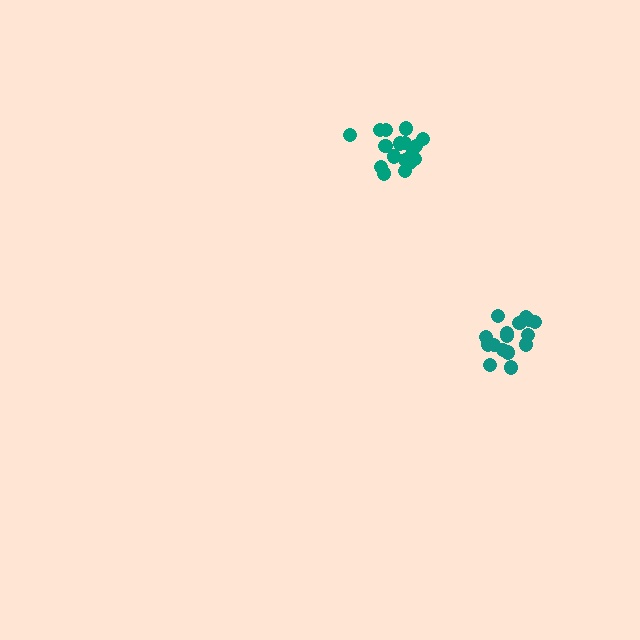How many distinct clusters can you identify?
There are 2 distinct clusters.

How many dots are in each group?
Group 1: 19 dots, Group 2: 16 dots (35 total).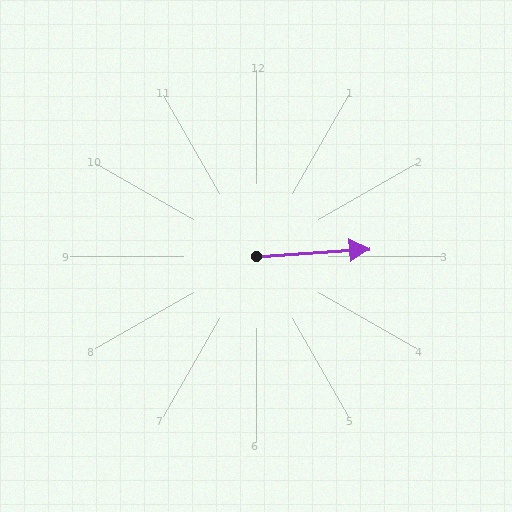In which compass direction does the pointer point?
East.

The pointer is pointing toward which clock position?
Roughly 3 o'clock.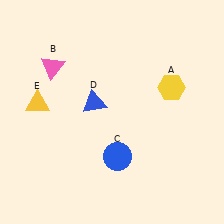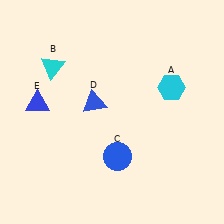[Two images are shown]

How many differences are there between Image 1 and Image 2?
There are 3 differences between the two images.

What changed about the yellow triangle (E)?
In Image 1, E is yellow. In Image 2, it changed to blue.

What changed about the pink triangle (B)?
In Image 1, B is pink. In Image 2, it changed to cyan.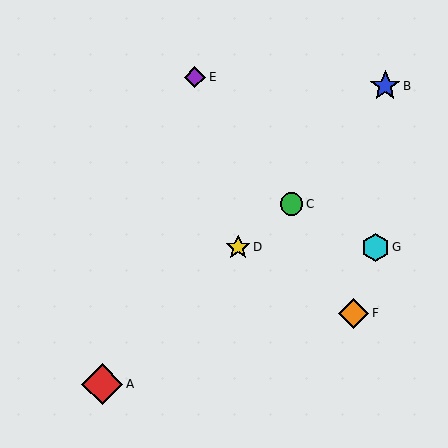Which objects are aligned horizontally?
Objects D, G are aligned horizontally.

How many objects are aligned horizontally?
2 objects (D, G) are aligned horizontally.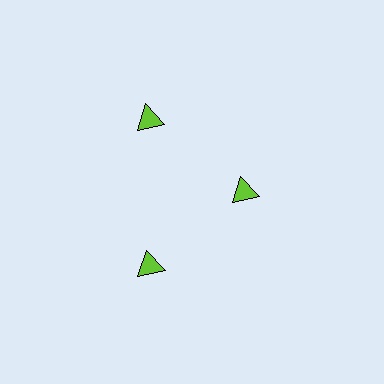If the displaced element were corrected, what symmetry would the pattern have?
It would have 3-fold rotational symmetry — the pattern would map onto itself every 120 degrees.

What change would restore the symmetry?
The symmetry would be restored by moving it outward, back onto the ring so that all 3 triangles sit at equal angles and equal distance from the center.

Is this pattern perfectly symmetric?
No. The 3 lime triangles are arranged in a ring, but one element near the 3 o'clock position is pulled inward toward the center, breaking the 3-fold rotational symmetry.